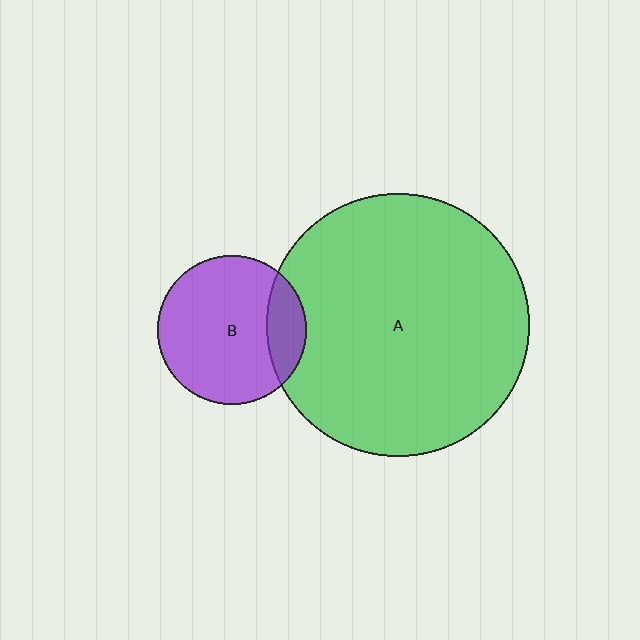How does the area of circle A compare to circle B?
Approximately 3.1 times.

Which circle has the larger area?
Circle A (green).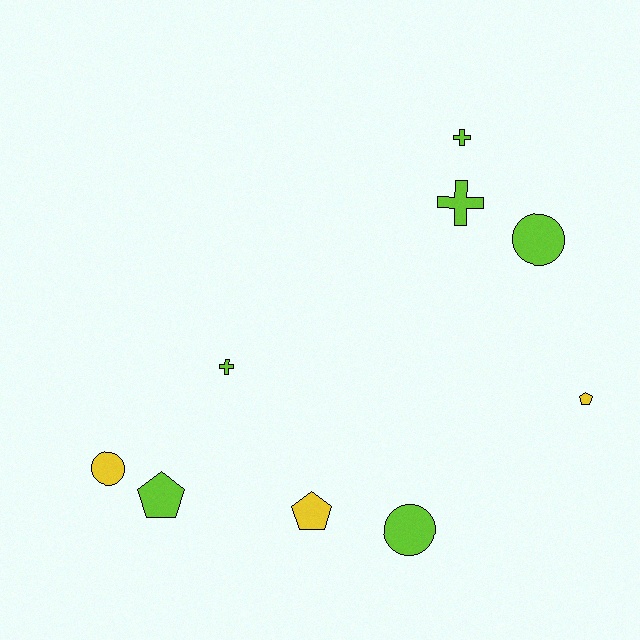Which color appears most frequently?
Lime, with 6 objects.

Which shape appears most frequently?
Circle, with 3 objects.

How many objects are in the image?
There are 9 objects.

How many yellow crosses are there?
There are no yellow crosses.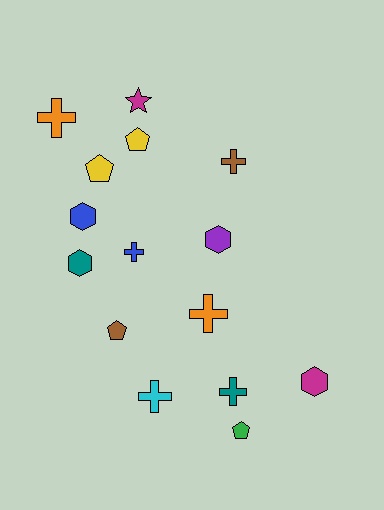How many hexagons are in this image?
There are 4 hexagons.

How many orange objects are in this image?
There are 2 orange objects.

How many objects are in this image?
There are 15 objects.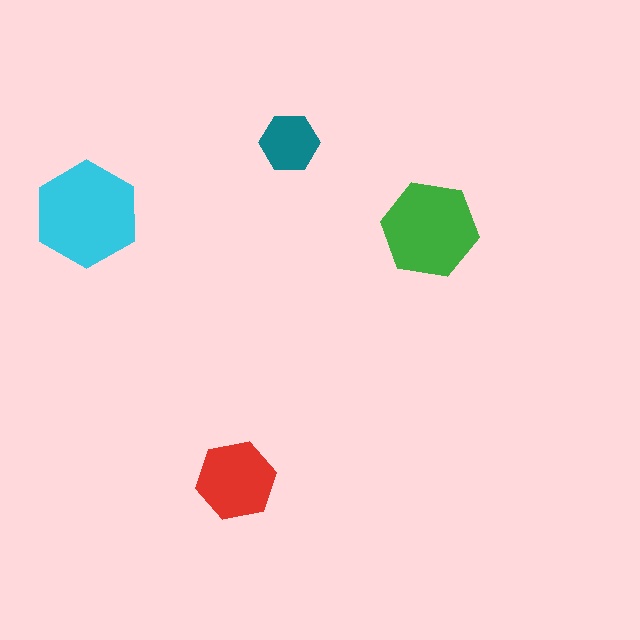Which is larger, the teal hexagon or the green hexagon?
The green one.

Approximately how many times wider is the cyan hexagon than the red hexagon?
About 1.5 times wider.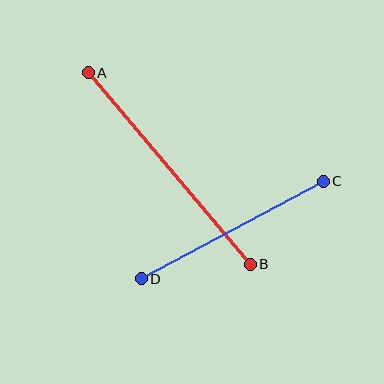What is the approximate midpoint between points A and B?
The midpoint is at approximately (169, 168) pixels.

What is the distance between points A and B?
The distance is approximately 251 pixels.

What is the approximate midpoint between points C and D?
The midpoint is at approximately (232, 230) pixels.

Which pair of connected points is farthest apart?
Points A and B are farthest apart.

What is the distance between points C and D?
The distance is approximately 207 pixels.